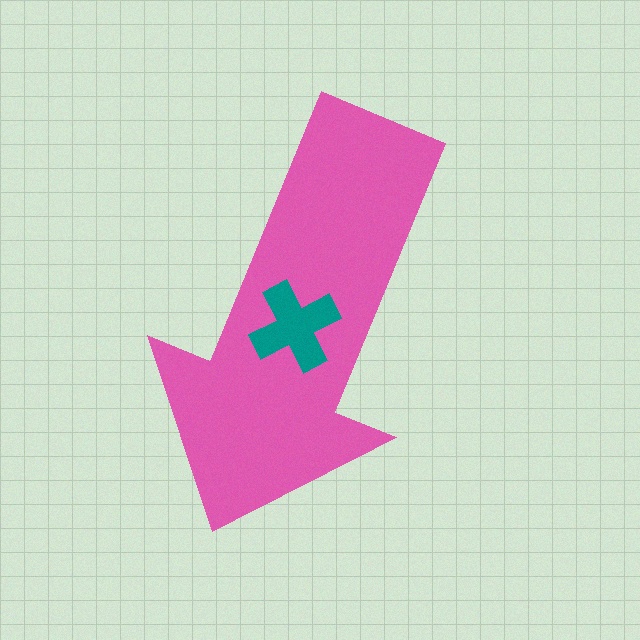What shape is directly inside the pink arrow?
The teal cross.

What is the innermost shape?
The teal cross.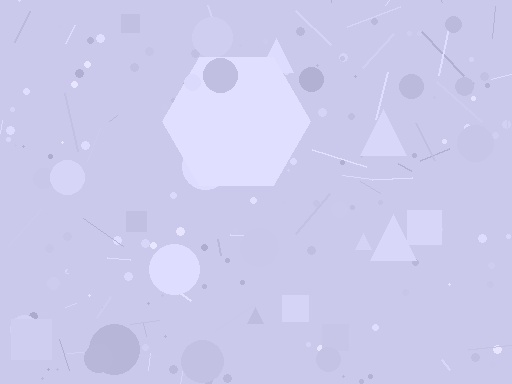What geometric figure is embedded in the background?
A hexagon is embedded in the background.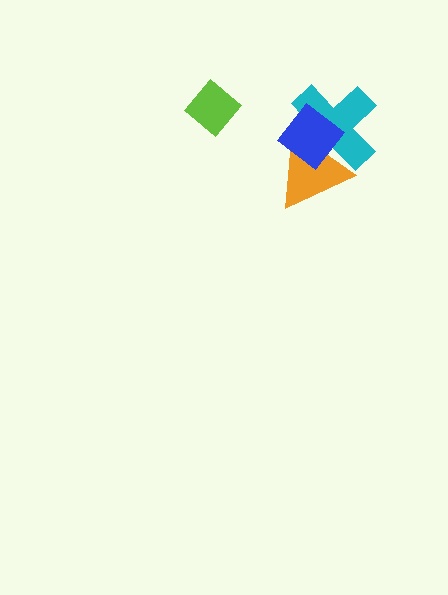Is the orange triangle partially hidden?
Yes, it is partially covered by another shape.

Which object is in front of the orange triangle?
The blue diamond is in front of the orange triangle.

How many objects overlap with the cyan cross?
2 objects overlap with the cyan cross.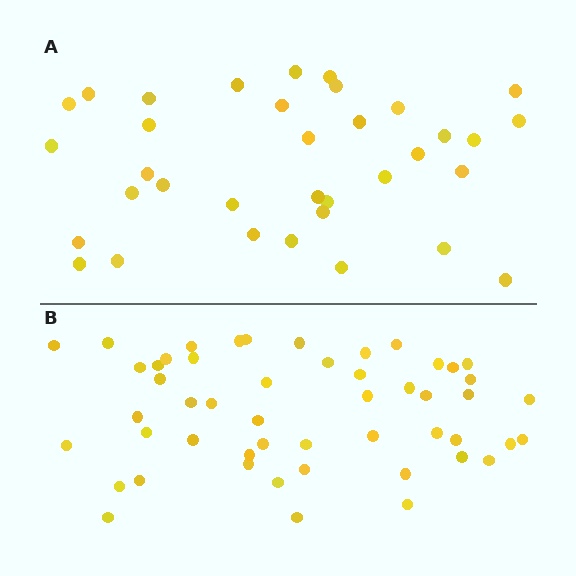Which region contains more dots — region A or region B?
Region B (the bottom region) has more dots.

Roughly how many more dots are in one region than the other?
Region B has approximately 15 more dots than region A.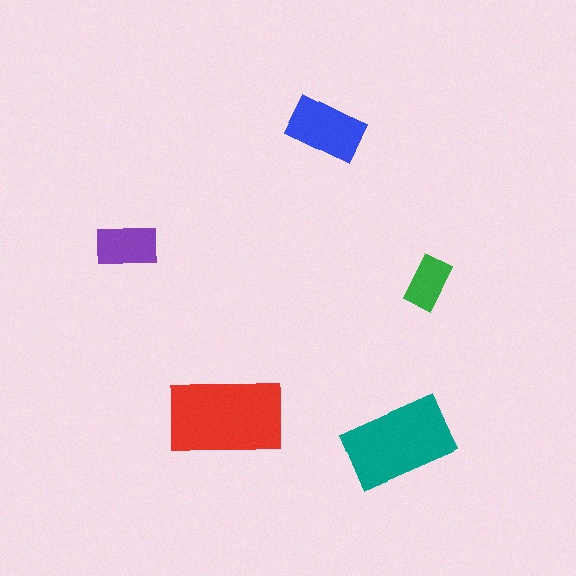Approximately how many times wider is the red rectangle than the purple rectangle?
About 2 times wider.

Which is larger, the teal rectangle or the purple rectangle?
The teal one.